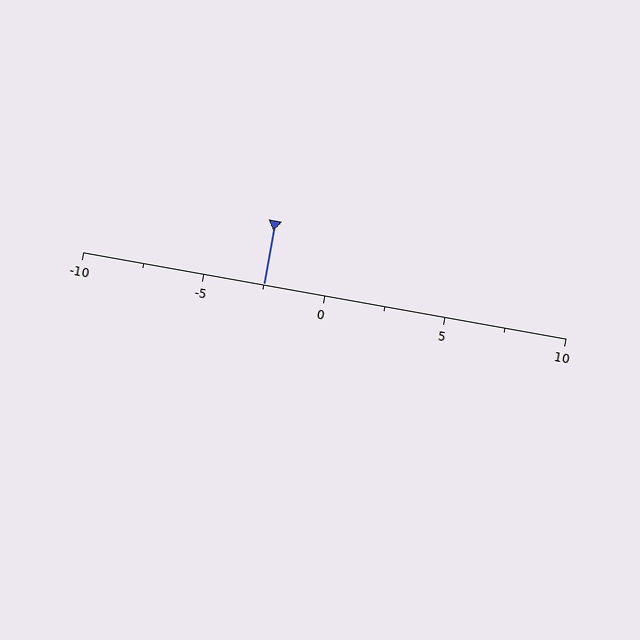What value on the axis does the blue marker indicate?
The marker indicates approximately -2.5.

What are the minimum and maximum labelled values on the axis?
The axis runs from -10 to 10.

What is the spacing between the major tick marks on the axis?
The major ticks are spaced 5 apart.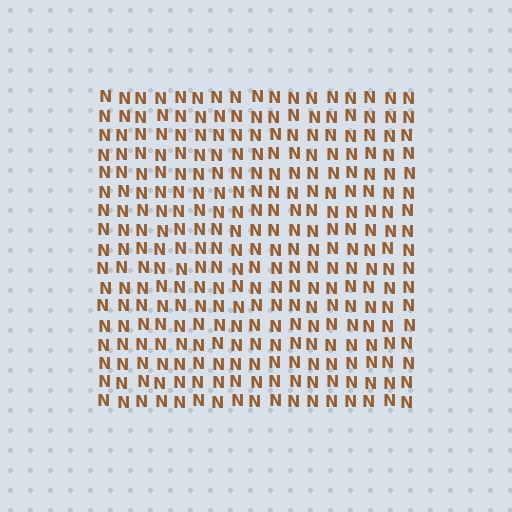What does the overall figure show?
The overall figure shows a square.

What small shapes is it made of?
It is made of small letter N's.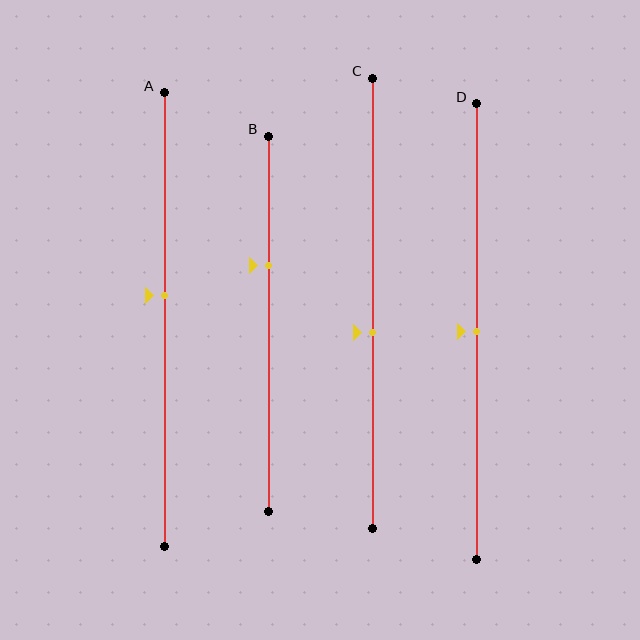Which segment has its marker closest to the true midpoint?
Segment D has its marker closest to the true midpoint.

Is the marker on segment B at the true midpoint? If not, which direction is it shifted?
No, the marker on segment B is shifted upward by about 16% of the segment length.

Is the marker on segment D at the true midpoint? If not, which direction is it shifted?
Yes, the marker on segment D is at the true midpoint.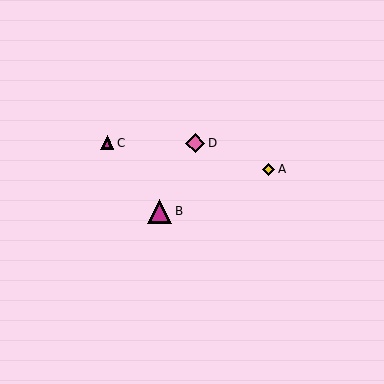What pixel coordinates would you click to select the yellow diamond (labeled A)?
Click at (269, 169) to select the yellow diamond A.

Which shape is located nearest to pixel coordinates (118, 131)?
The magenta triangle (labeled C) at (107, 143) is nearest to that location.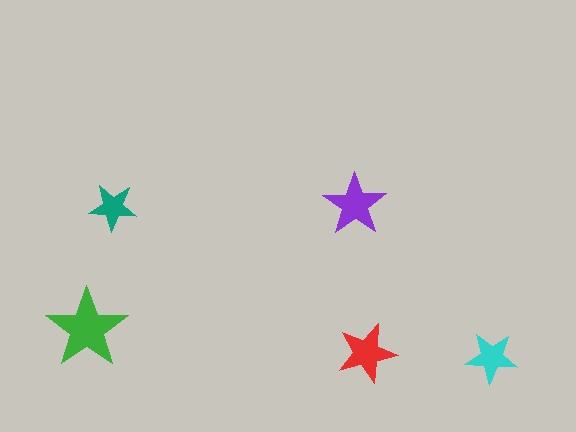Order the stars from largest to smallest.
the green one, the purple one, the red one, the cyan one, the teal one.